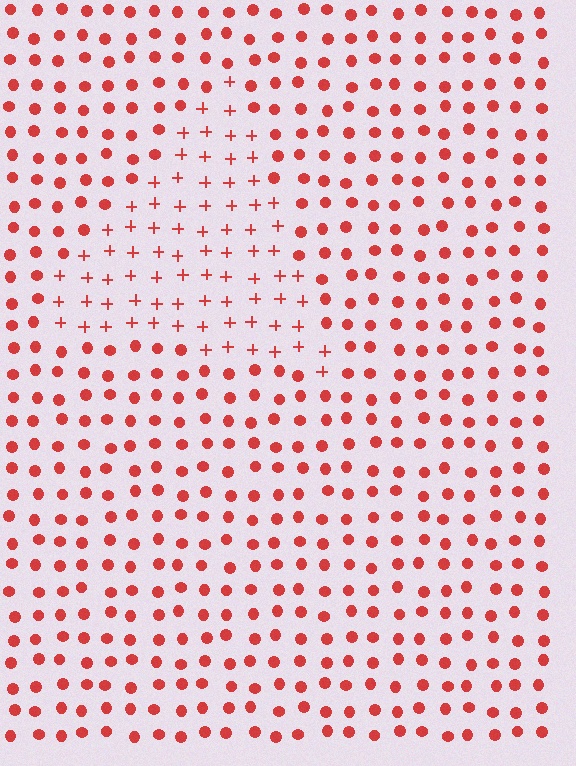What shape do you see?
I see a triangle.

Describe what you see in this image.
The image is filled with small red elements arranged in a uniform grid. A triangle-shaped region contains plus signs, while the surrounding area contains circles. The boundary is defined purely by the change in element shape.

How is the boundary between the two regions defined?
The boundary is defined by a change in element shape: plus signs inside vs. circles outside. All elements share the same color and spacing.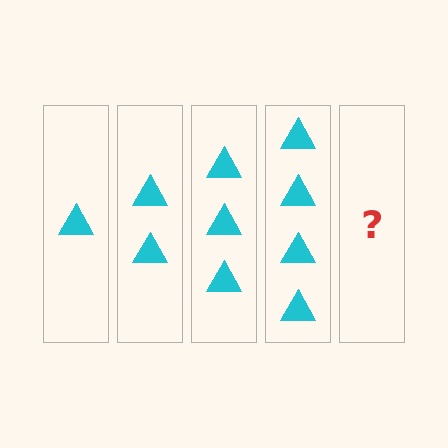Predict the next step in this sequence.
The next step is 5 triangles.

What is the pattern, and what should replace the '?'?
The pattern is that each step adds one more triangle. The '?' should be 5 triangles.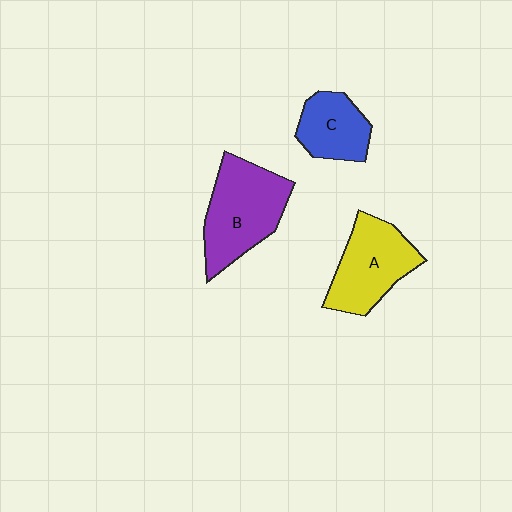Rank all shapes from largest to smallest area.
From largest to smallest: B (purple), A (yellow), C (blue).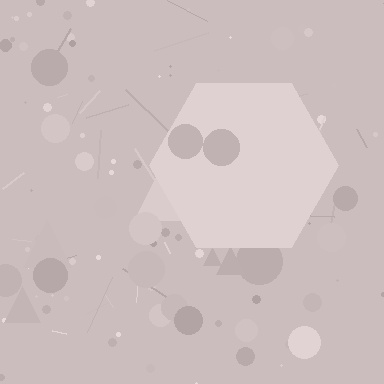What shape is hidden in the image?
A hexagon is hidden in the image.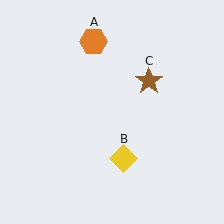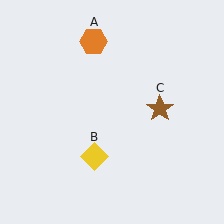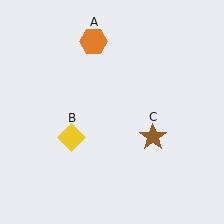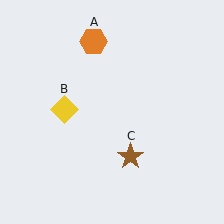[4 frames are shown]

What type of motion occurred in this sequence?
The yellow diamond (object B), brown star (object C) rotated clockwise around the center of the scene.